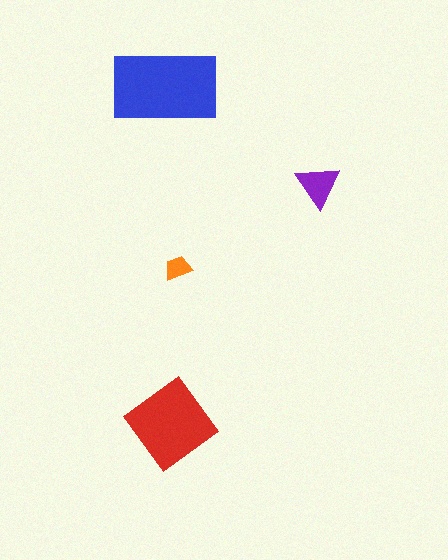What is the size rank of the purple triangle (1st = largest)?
3rd.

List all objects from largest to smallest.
The blue rectangle, the red diamond, the purple triangle, the orange trapezoid.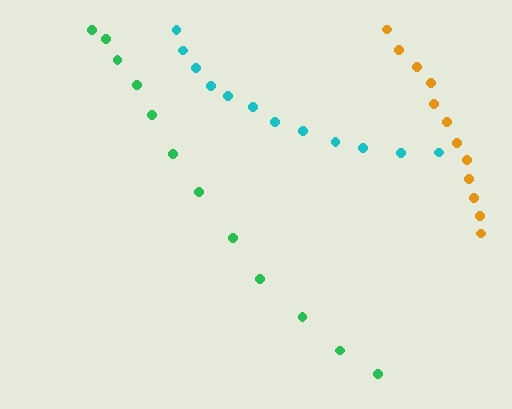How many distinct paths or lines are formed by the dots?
There are 3 distinct paths.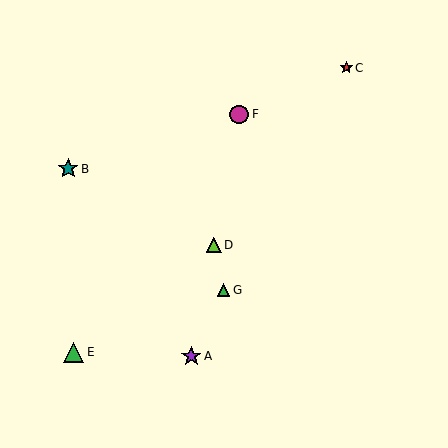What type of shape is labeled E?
Shape E is a green triangle.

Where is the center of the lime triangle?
The center of the lime triangle is at (214, 245).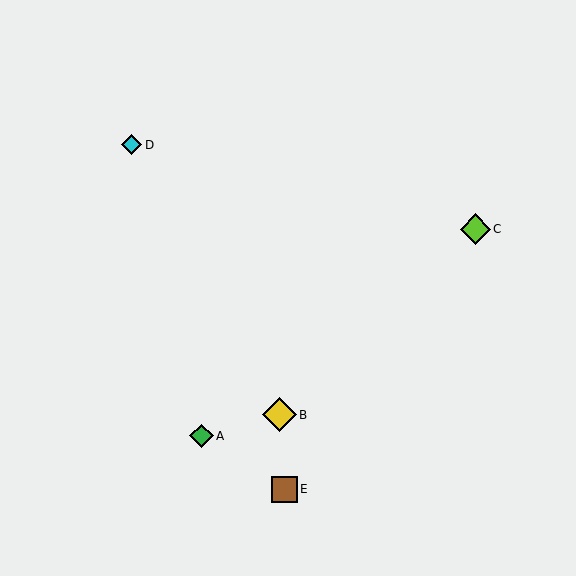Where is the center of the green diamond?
The center of the green diamond is at (201, 436).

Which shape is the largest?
The yellow diamond (labeled B) is the largest.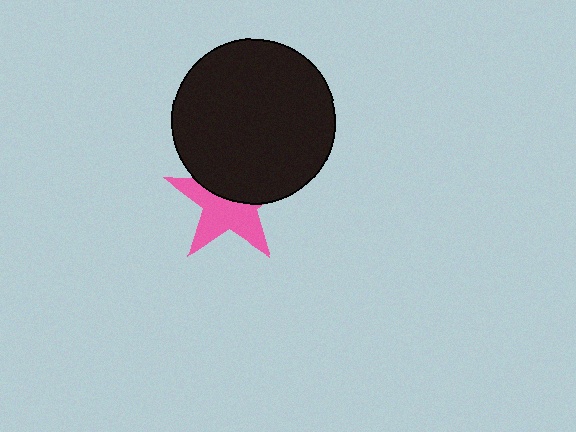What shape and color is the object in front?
The object in front is a black circle.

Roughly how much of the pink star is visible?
About half of it is visible (roughly 55%).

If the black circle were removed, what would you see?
You would see the complete pink star.